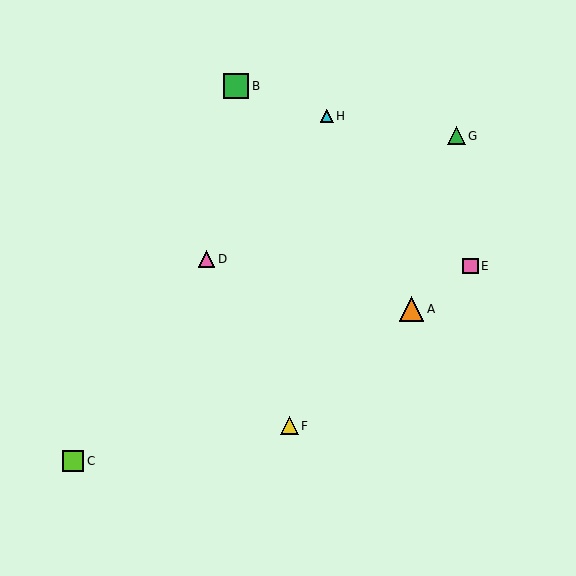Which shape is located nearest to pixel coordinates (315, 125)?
The cyan triangle (labeled H) at (327, 116) is nearest to that location.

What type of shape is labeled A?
Shape A is an orange triangle.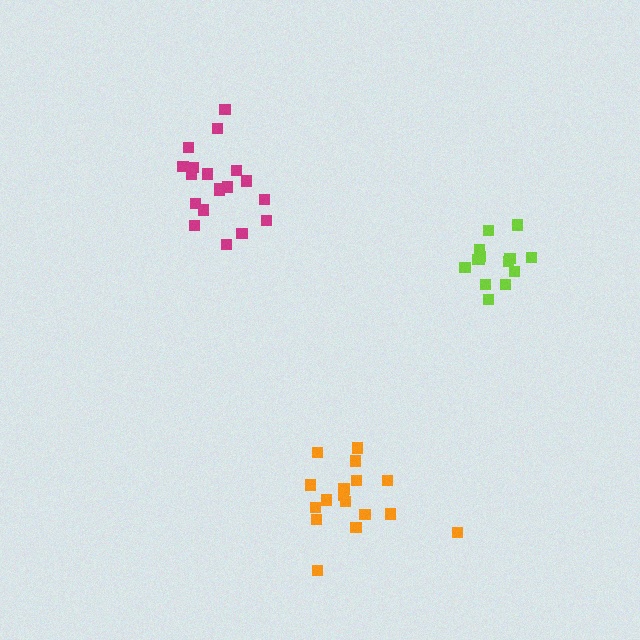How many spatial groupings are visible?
There are 3 spatial groupings.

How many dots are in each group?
Group 1: 14 dots, Group 2: 18 dots, Group 3: 19 dots (51 total).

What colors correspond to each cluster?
The clusters are colored: lime, orange, magenta.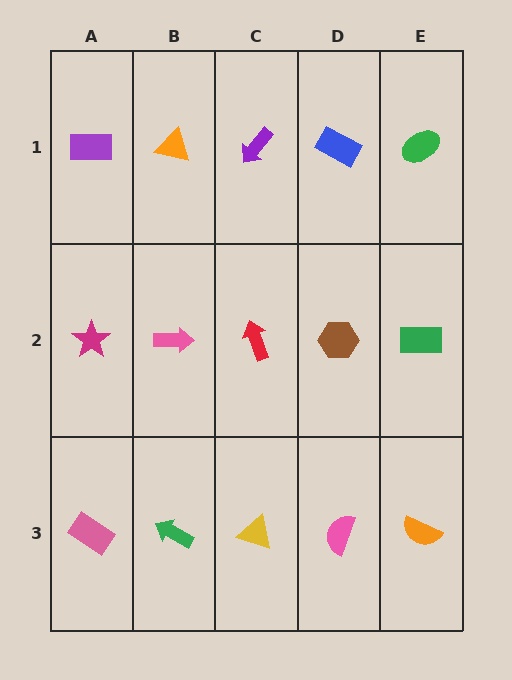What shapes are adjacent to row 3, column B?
A pink arrow (row 2, column B), a pink rectangle (row 3, column A), a yellow triangle (row 3, column C).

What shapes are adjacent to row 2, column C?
A purple arrow (row 1, column C), a yellow triangle (row 3, column C), a pink arrow (row 2, column B), a brown hexagon (row 2, column D).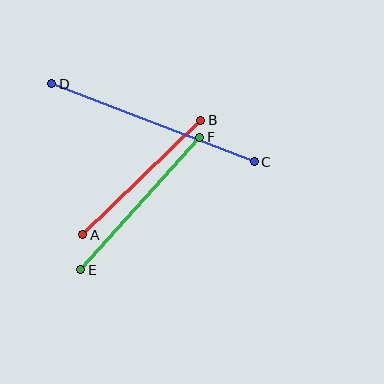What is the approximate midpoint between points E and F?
The midpoint is at approximately (140, 204) pixels.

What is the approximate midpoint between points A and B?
The midpoint is at approximately (142, 178) pixels.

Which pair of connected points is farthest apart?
Points C and D are farthest apart.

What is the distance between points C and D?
The distance is approximately 217 pixels.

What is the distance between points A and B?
The distance is approximately 165 pixels.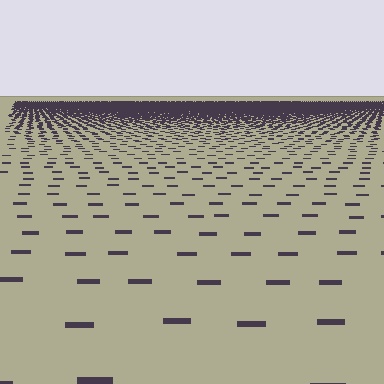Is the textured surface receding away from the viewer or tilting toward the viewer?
The surface is receding away from the viewer. Texture elements get smaller and denser toward the top.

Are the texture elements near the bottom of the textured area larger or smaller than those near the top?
Larger. Near the bottom, elements are closer to the viewer and appear at a bigger on-screen size.